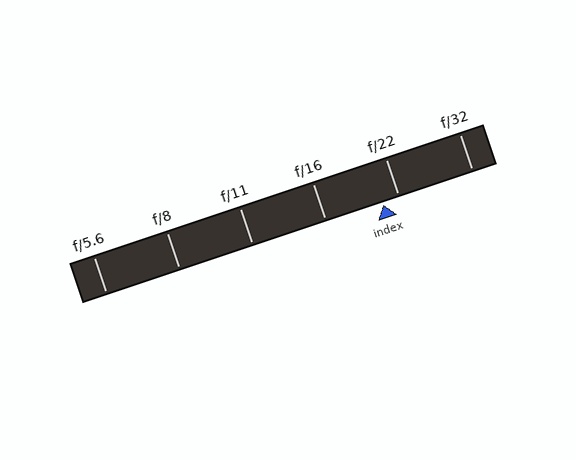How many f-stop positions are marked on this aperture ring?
There are 6 f-stop positions marked.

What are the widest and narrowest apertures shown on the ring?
The widest aperture shown is f/5.6 and the narrowest is f/32.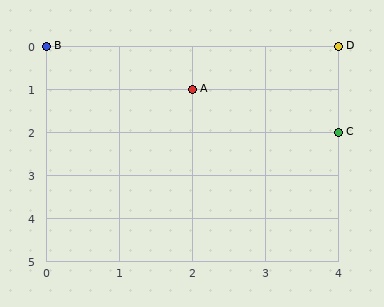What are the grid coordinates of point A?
Point A is at grid coordinates (2, 1).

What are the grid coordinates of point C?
Point C is at grid coordinates (4, 2).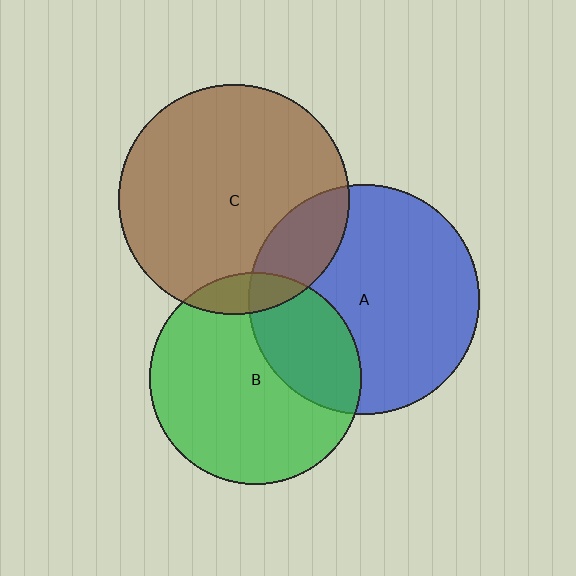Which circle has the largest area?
Circle C (brown).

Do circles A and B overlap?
Yes.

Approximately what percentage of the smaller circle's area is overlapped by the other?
Approximately 30%.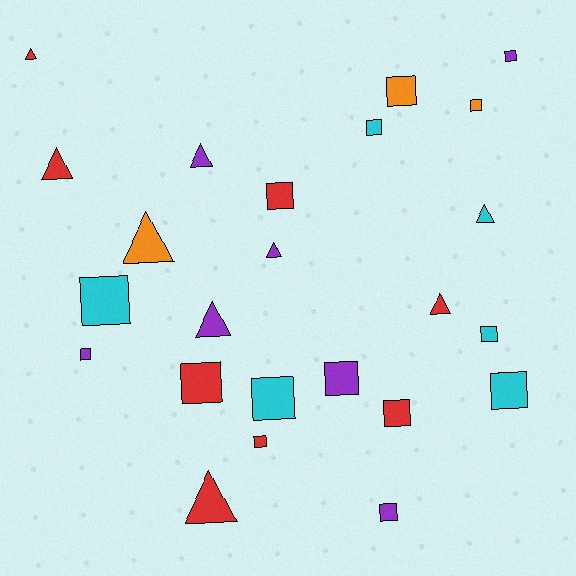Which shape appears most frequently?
Square, with 15 objects.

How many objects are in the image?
There are 24 objects.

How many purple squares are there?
There are 4 purple squares.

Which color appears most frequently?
Red, with 8 objects.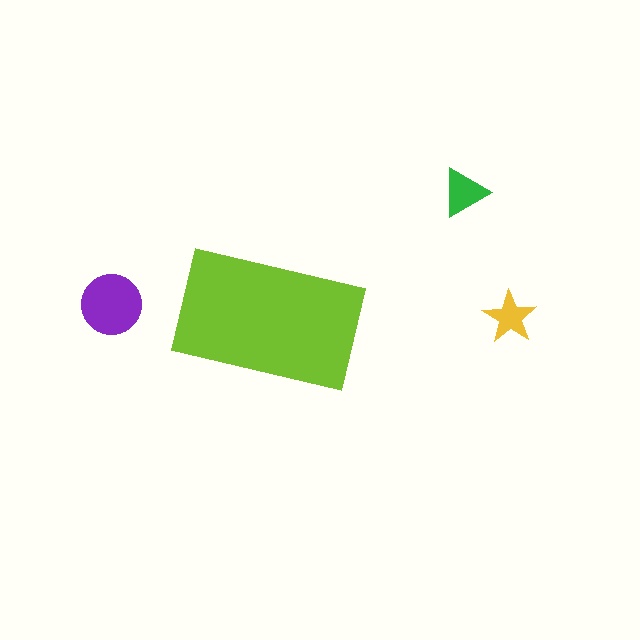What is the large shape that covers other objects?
A lime rectangle.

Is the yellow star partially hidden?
No, the yellow star is fully visible.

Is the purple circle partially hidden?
No, the purple circle is fully visible.